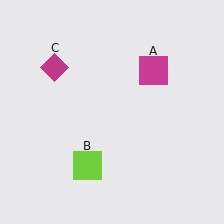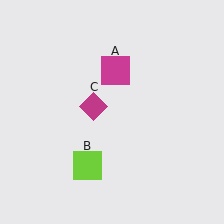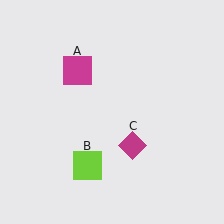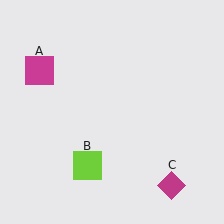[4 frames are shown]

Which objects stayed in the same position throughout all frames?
Lime square (object B) remained stationary.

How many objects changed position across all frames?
2 objects changed position: magenta square (object A), magenta diamond (object C).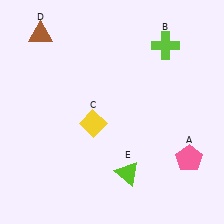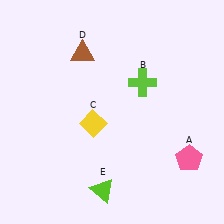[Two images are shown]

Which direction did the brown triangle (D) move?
The brown triangle (D) moved right.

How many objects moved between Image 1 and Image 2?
3 objects moved between the two images.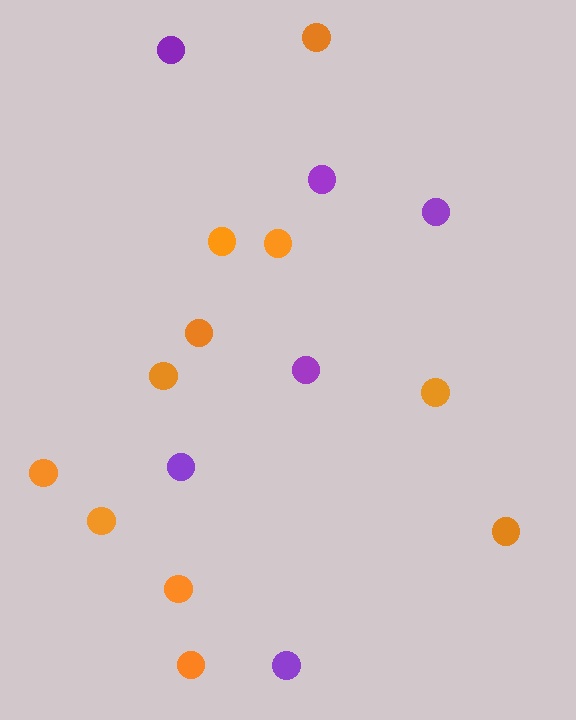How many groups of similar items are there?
There are 2 groups: one group of purple circles (6) and one group of orange circles (11).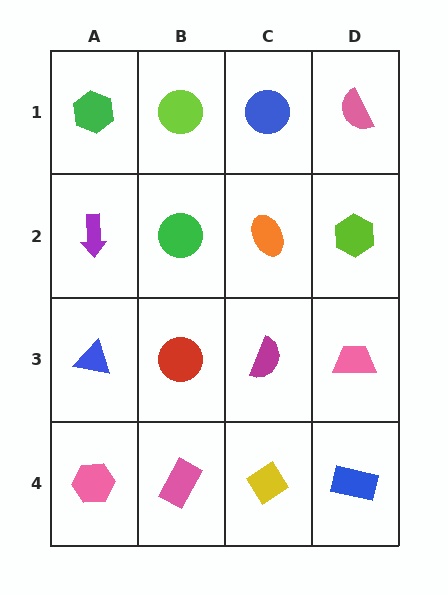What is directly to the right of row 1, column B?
A blue circle.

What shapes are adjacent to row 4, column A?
A blue triangle (row 3, column A), a pink rectangle (row 4, column B).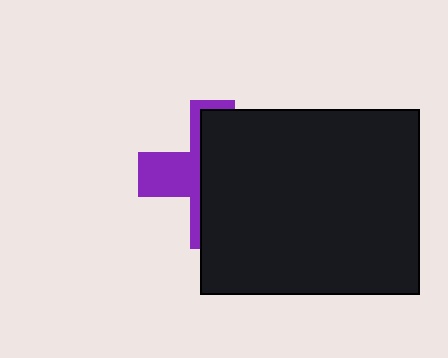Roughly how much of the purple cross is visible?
A small part of it is visible (roughly 36%).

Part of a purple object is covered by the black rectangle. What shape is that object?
It is a cross.